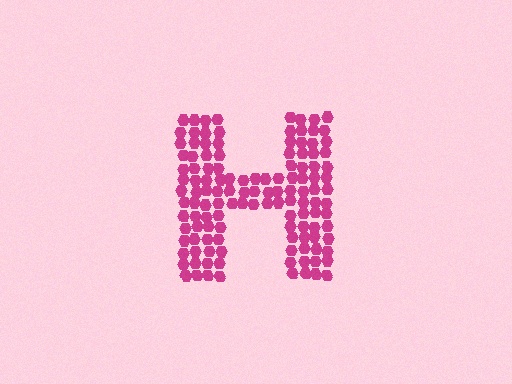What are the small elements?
The small elements are hexagons.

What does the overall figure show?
The overall figure shows the letter H.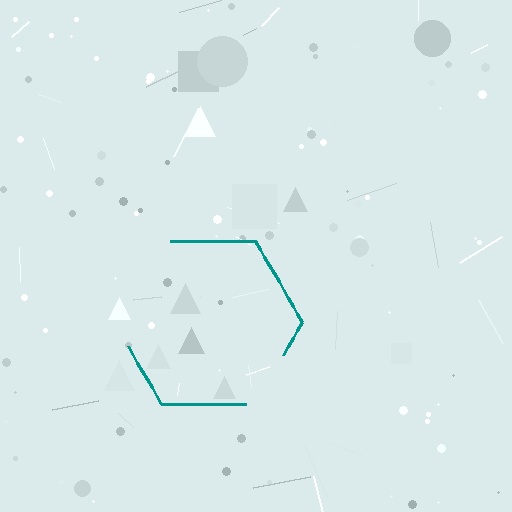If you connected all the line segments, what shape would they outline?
They would outline a hexagon.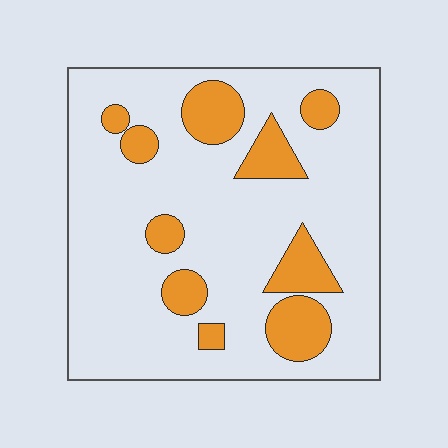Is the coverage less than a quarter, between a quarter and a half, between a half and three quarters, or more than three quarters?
Less than a quarter.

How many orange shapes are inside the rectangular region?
10.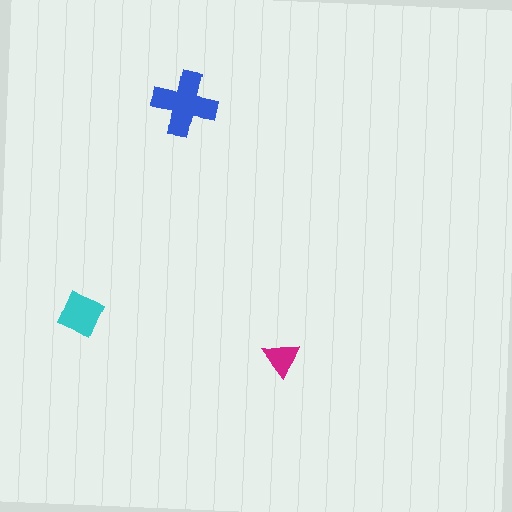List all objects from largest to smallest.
The blue cross, the cyan square, the magenta triangle.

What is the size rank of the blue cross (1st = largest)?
1st.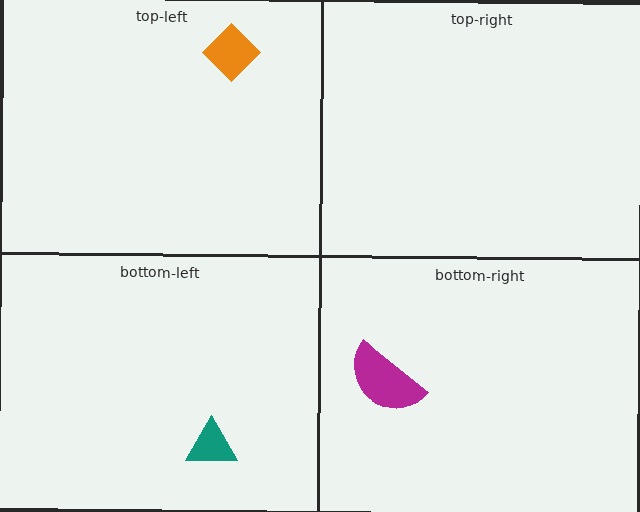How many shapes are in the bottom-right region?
1.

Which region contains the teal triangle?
The bottom-left region.